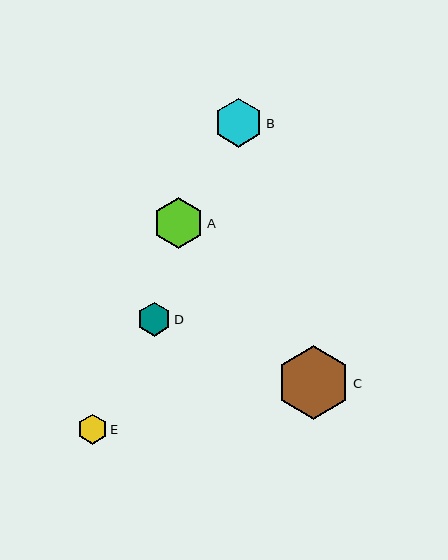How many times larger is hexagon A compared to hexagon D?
Hexagon A is approximately 1.5 times the size of hexagon D.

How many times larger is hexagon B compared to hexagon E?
Hexagon B is approximately 1.6 times the size of hexagon E.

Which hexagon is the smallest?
Hexagon E is the smallest with a size of approximately 30 pixels.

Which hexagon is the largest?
Hexagon C is the largest with a size of approximately 73 pixels.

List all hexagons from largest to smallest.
From largest to smallest: C, A, B, D, E.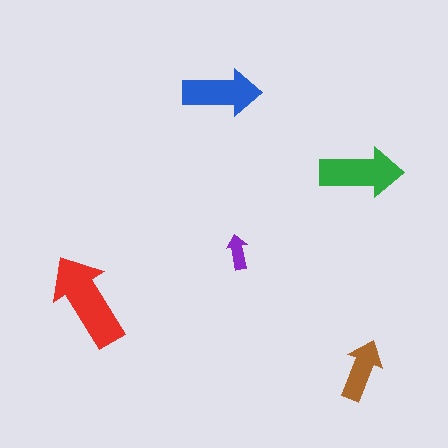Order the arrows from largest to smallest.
the red one, the green one, the blue one, the brown one, the purple one.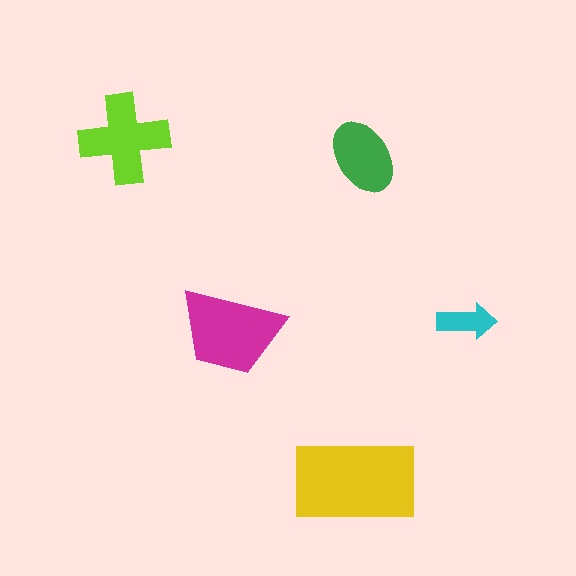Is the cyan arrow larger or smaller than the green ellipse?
Smaller.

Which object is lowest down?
The yellow rectangle is bottommost.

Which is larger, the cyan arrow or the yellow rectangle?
The yellow rectangle.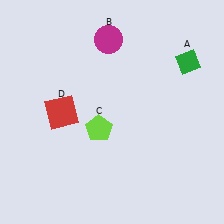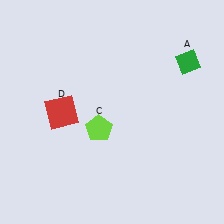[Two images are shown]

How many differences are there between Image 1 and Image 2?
There is 1 difference between the two images.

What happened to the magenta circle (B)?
The magenta circle (B) was removed in Image 2. It was in the top-left area of Image 1.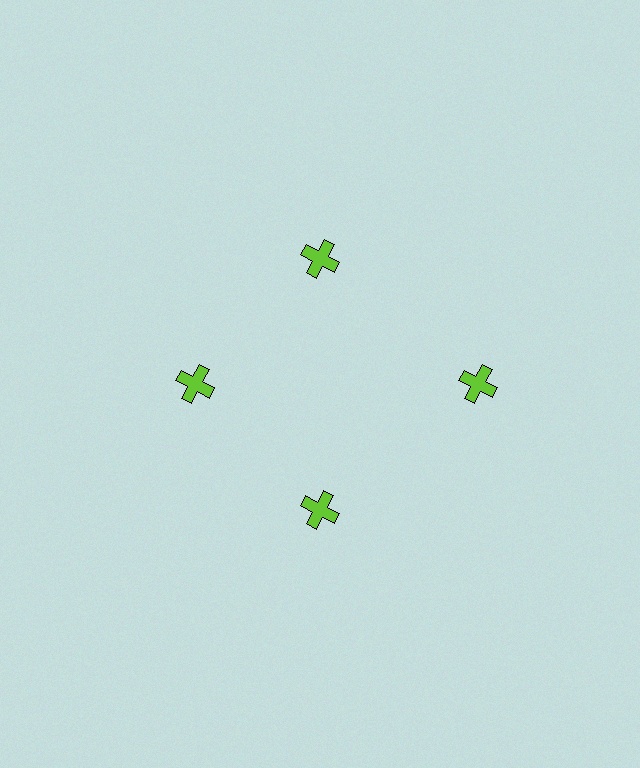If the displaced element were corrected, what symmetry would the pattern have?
It would have 4-fold rotational symmetry — the pattern would map onto itself every 90 degrees.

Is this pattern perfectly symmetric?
No. The 4 lime crosses are arranged in a ring, but one element near the 3 o'clock position is pushed outward from the center, breaking the 4-fold rotational symmetry.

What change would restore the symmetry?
The symmetry would be restored by moving it inward, back onto the ring so that all 4 crosses sit at equal angles and equal distance from the center.